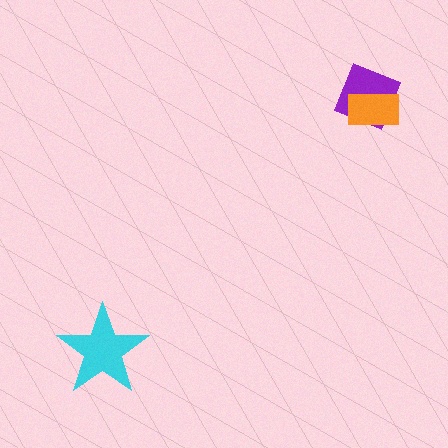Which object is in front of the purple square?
The orange rectangle is in front of the purple square.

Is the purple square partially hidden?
Yes, it is partially covered by another shape.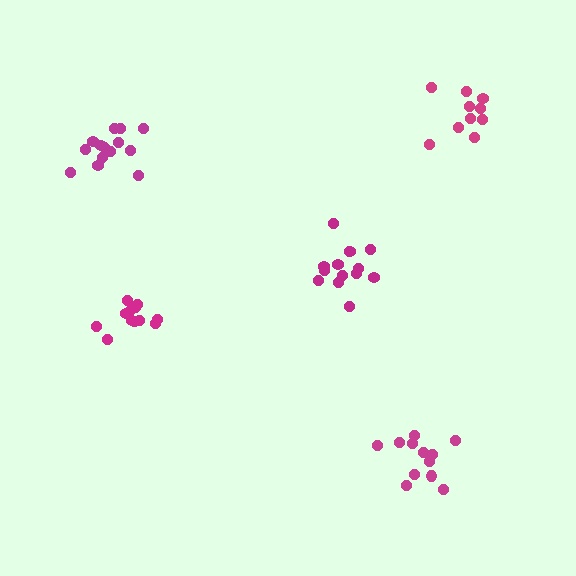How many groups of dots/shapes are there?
There are 5 groups.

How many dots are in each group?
Group 1: 10 dots, Group 2: 14 dots, Group 3: 12 dots, Group 4: 12 dots, Group 5: 14 dots (62 total).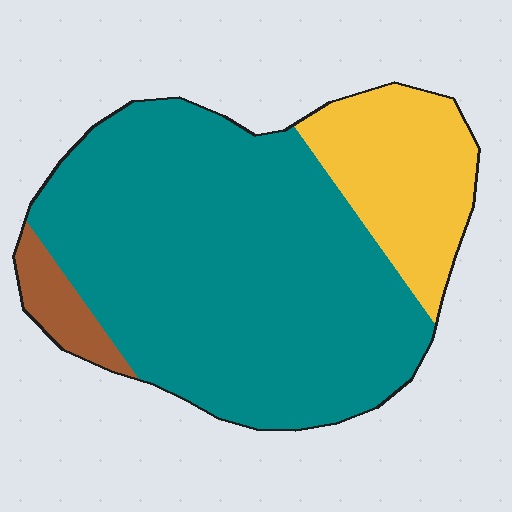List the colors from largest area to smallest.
From largest to smallest: teal, yellow, brown.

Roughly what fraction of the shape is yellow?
Yellow takes up about one fifth (1/5) of the shape.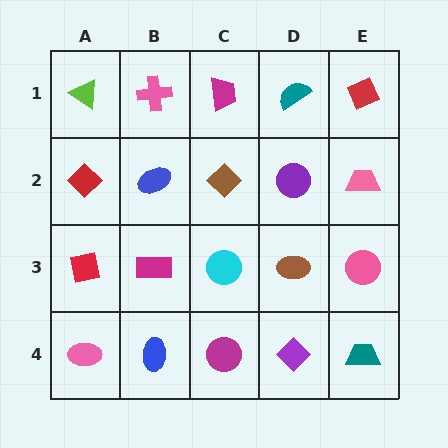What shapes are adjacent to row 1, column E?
A pink trapezoid (row 2, column E), a teal semicircle (row 1, column D).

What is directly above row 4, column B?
A magenta rectangle.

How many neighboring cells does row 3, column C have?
4.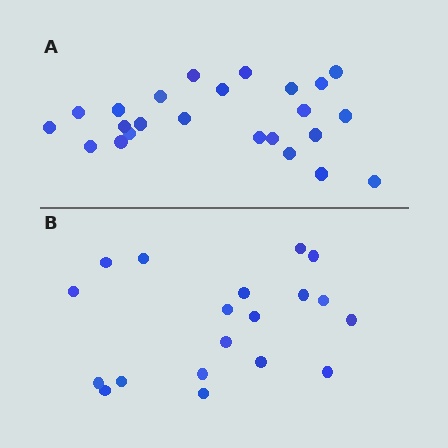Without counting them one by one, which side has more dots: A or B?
Region A (the top region) has more dots.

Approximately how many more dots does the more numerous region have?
Region A has about 5 more dots than region B.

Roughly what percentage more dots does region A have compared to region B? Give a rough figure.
About 25% more.